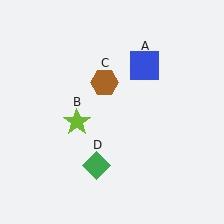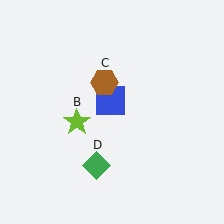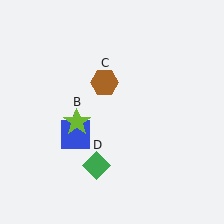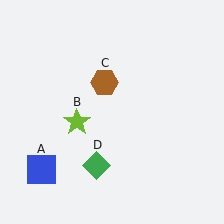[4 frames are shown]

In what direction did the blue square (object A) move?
The blue square (object A) moved down and to the left.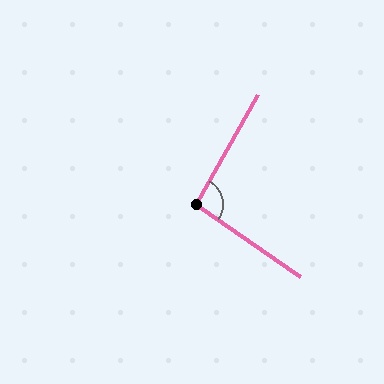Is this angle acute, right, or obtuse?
It is approximately a right angle.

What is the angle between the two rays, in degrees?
Approximately 95 degrees.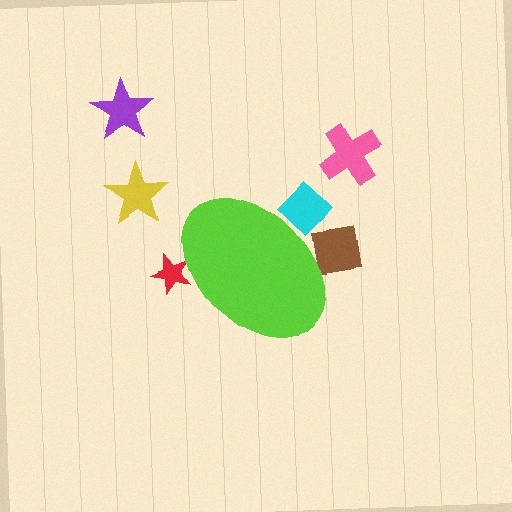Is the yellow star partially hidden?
No, the yellow star is fully visible.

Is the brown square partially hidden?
Yes, the brown square is partially hidden behind the lime ellipse.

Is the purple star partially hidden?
No, the purple star is fully visible.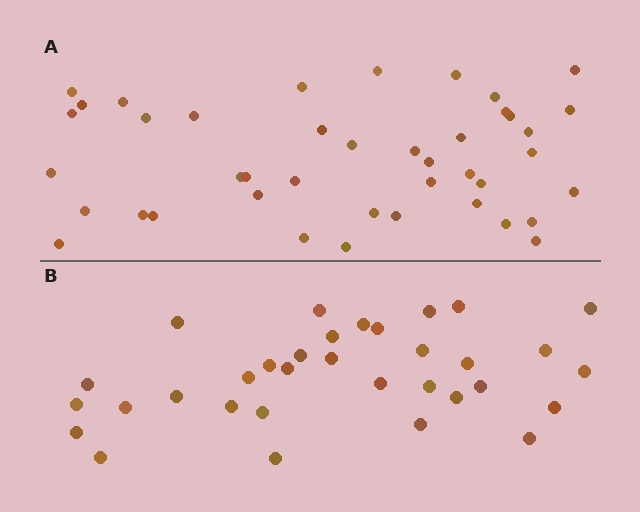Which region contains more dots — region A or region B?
Region A (the top region) has more dots.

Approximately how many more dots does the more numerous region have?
Region A has roughly 8 or so more dots than region B.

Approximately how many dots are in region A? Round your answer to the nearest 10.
About 40 dots. (The exact count is 42, which rounds to 40.)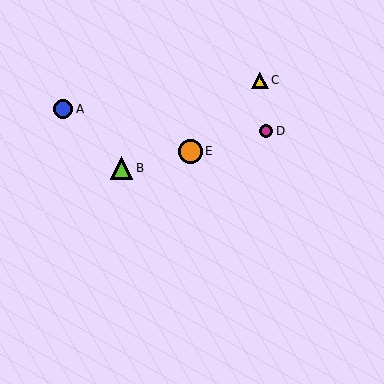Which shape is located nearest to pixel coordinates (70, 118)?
The blue circle (labeled A) at (63, 109) is nearest to that location.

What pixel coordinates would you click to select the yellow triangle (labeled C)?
Click at (260, 80) to select the yellow triangle C.